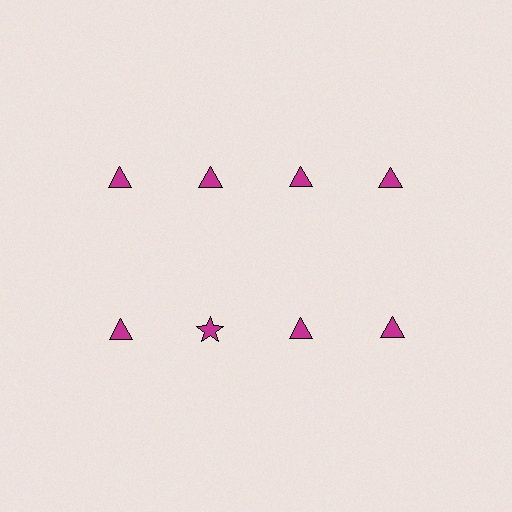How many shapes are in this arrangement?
There are 8 shapes arranged in a grid pattern.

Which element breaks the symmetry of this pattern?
The magenta star in the second row, second from left column breaks the symmetry. All other shapes are magenta triangles.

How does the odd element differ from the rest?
It has a different shape: star instead of triangle.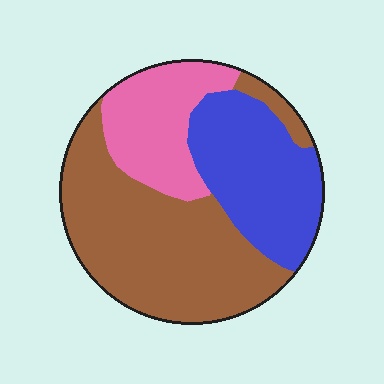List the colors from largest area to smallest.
From largest to smallest: brown, blue, pink.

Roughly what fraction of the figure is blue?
Blue takes up about one quarter (1/4) of the figure.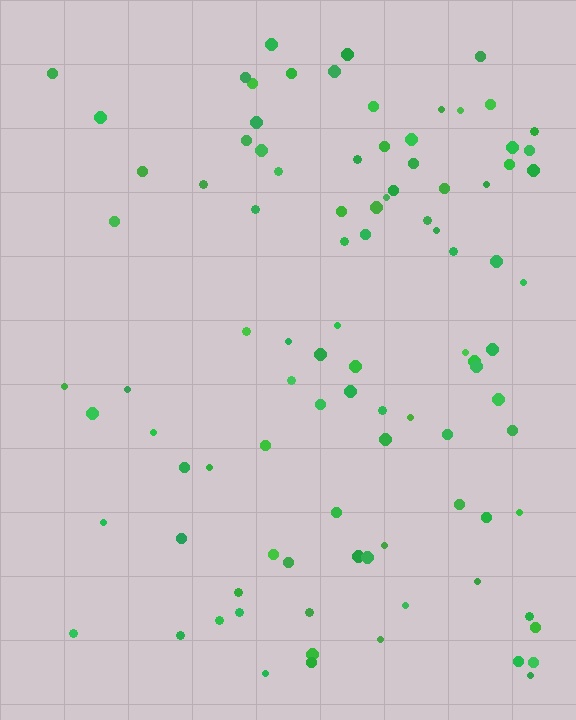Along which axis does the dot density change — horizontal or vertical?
Horizontal.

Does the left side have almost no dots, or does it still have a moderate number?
Still a moderate number, just noticeably fewer than the right.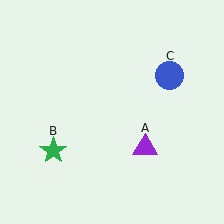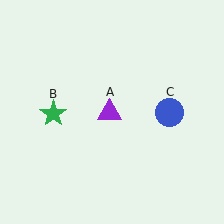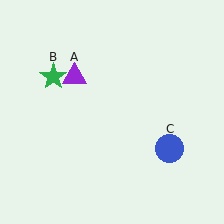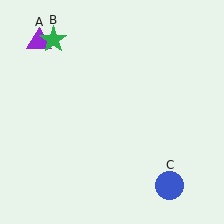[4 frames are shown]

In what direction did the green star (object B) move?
The green star (object B) moved up.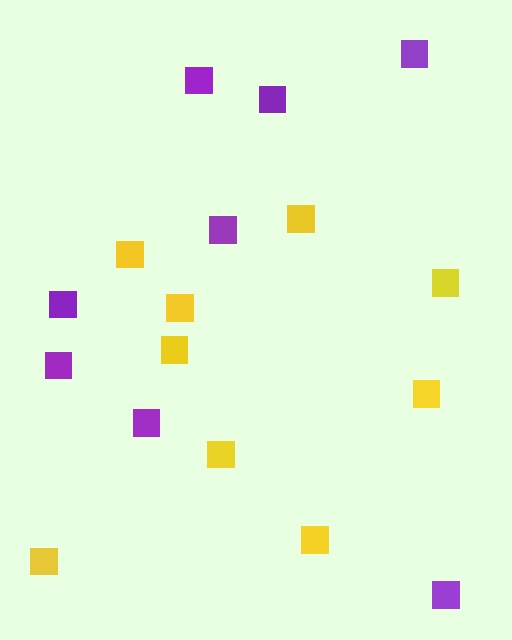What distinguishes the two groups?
There are 2 groups: one group of purple squares (8) and one group of yellow squares (9).